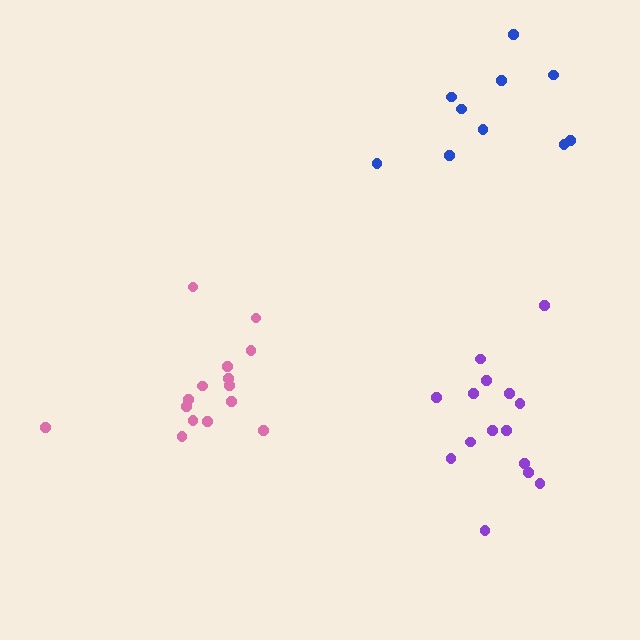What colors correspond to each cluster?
The clusters are colored: purple, pink, blue.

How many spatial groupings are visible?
There are 3 spatial groupings.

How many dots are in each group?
Group 1: 15 dots, Group 2: 15 dots, Group 3: 10 dots (40 total).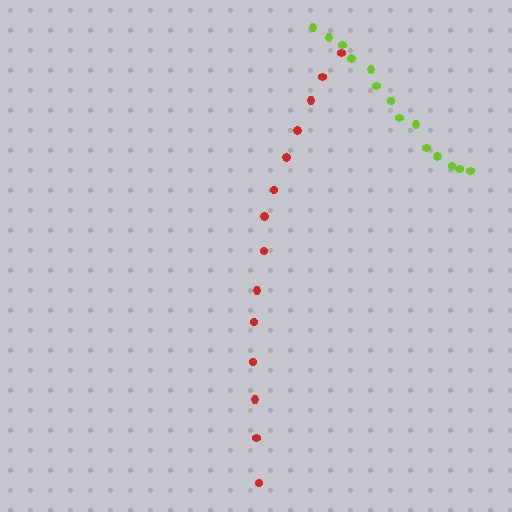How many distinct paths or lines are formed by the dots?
There are 2 distinct paths.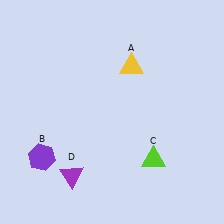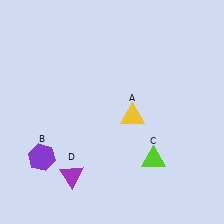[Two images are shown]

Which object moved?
The yellow triangle (A) moved down.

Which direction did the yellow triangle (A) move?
The yellow triangle (A) moved down.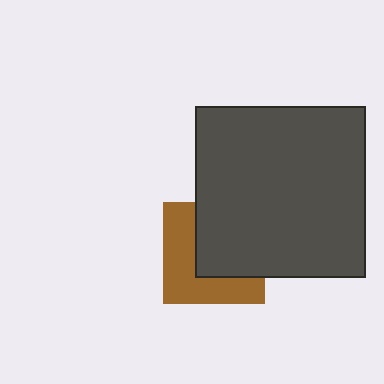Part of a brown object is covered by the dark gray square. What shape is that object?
It is a square.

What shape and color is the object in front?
The object in front is a dark gray square.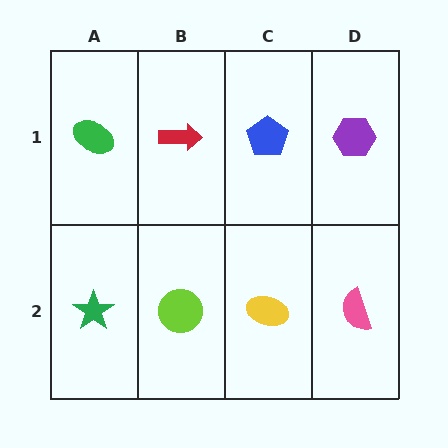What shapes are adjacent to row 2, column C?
A blue pentagon (row 1, column C), a lime circle (row 2, column B), a pink semicircle (row 2, column D).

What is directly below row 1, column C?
A yellow ellipse.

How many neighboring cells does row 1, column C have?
3.